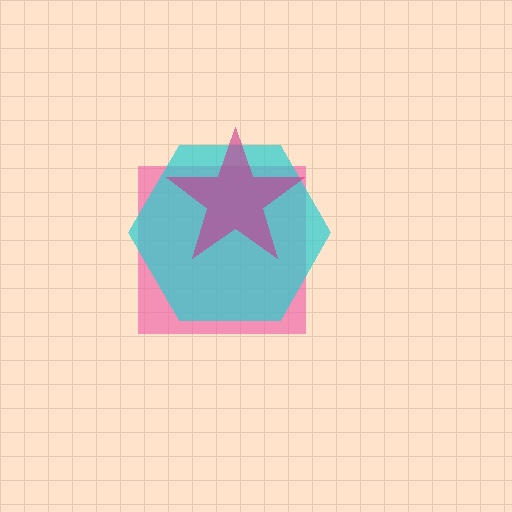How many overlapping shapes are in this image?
There are 3 overlapping shapes in the image.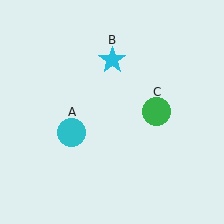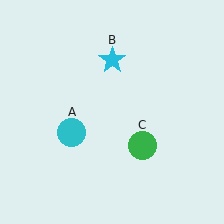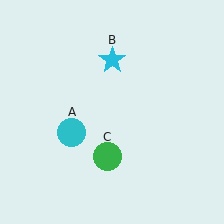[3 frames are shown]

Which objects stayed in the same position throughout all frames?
Cyan circle (object A) and cyan star (object B) remained stationary.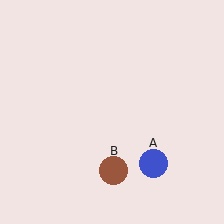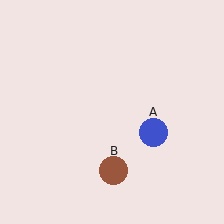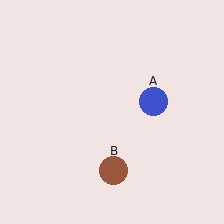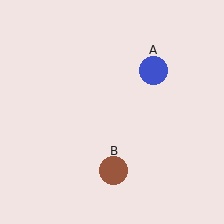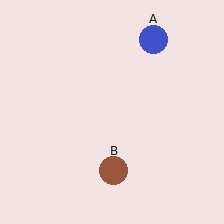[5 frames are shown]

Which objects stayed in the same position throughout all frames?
Brown circle (object B) remained stationary.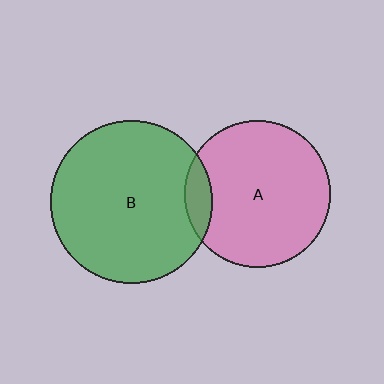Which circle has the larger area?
Circle B (green).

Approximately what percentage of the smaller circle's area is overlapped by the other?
Approximately 10%.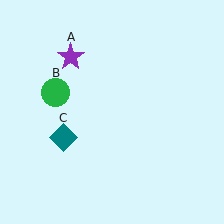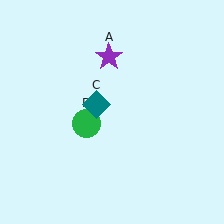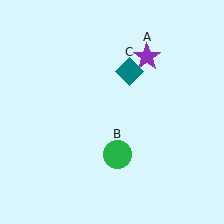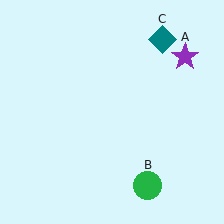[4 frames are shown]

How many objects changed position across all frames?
3 objects changed position: purple star (object A), green circle (object B), teal diamond (object C).